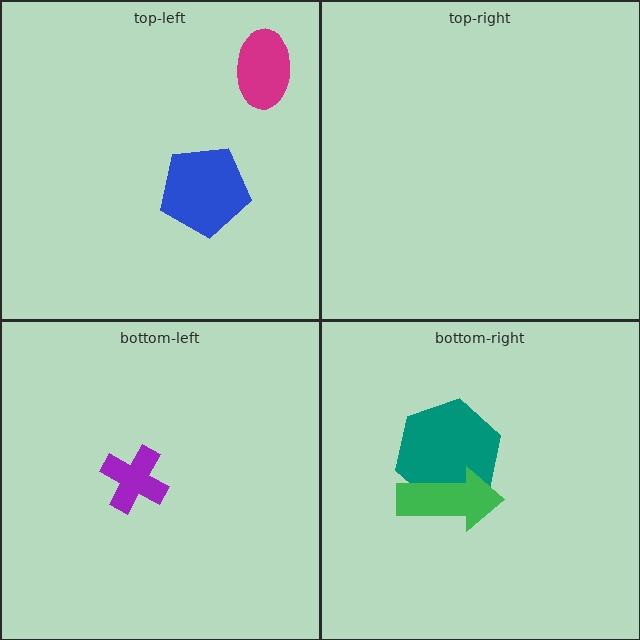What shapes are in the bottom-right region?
The teal hexagon, the green arrow.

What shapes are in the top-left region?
The magenta ellipse, the blue pentagon.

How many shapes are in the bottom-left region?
1.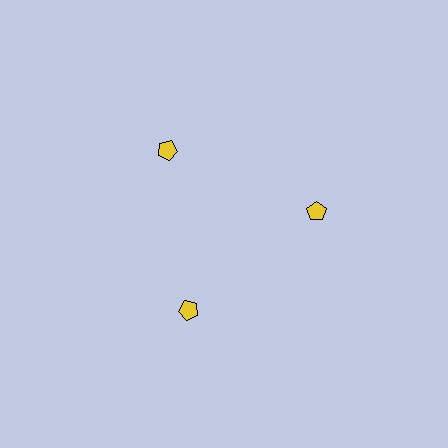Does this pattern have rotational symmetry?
Yes, this pattern has 3-fold rotational symmetry. It looks the same after rotating 120 degrees around the center.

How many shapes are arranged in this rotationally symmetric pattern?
There are 3 shapes, arranged in 3 groups of 1.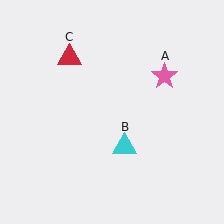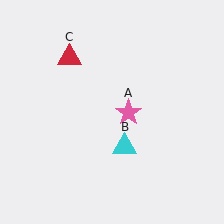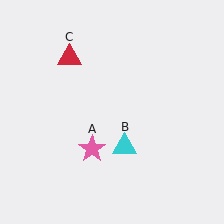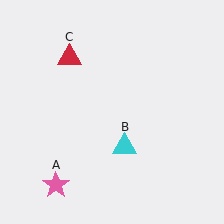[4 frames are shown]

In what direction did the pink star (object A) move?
The pink star (object A) moved down and to the left.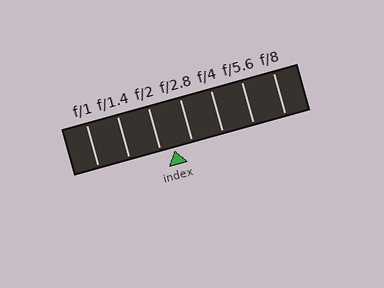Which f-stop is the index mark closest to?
The index mark is closest to f/2.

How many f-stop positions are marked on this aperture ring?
There are 7 f-stop positions marked.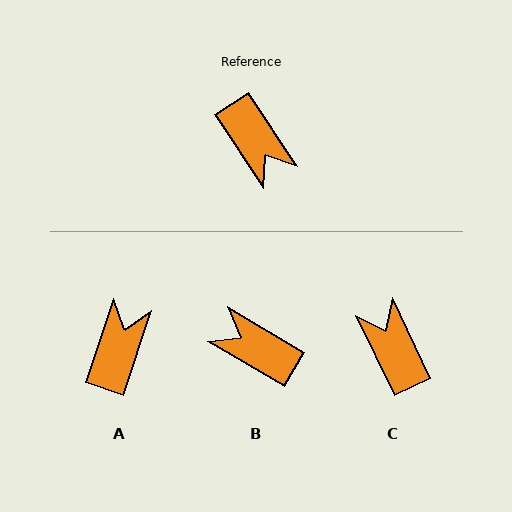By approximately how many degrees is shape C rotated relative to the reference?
Approximately 172 degrees counter-clockwise.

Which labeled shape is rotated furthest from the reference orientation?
C, about 172 degrees away.